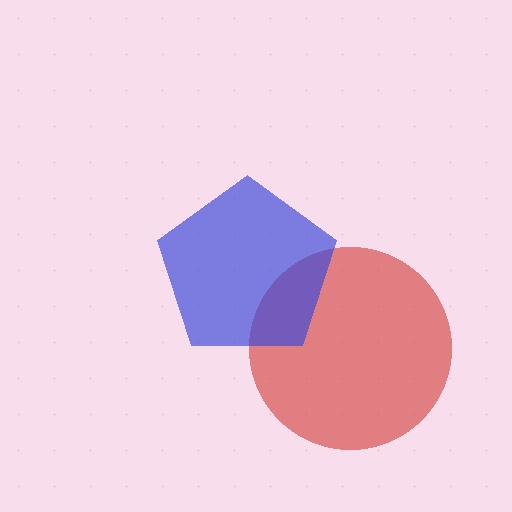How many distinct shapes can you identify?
There are 2 distinct shapes: a red circle, a blue pentagon.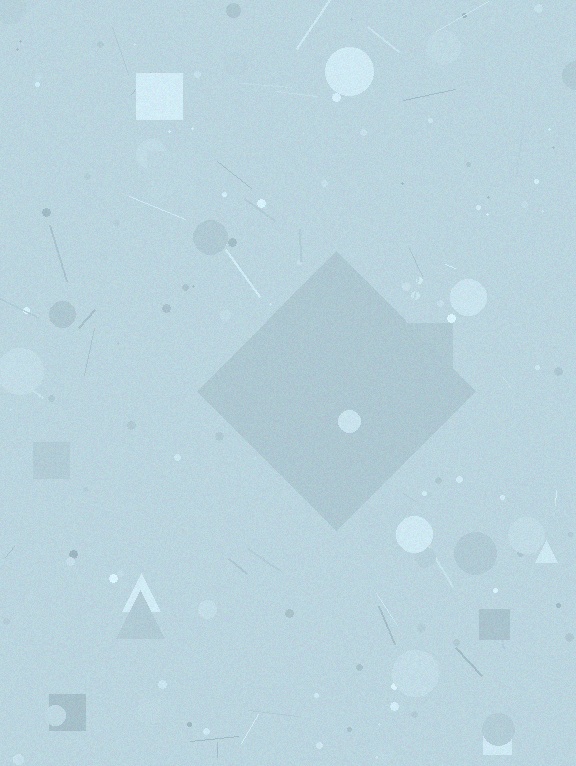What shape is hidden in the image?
A diamond is hidden in the image.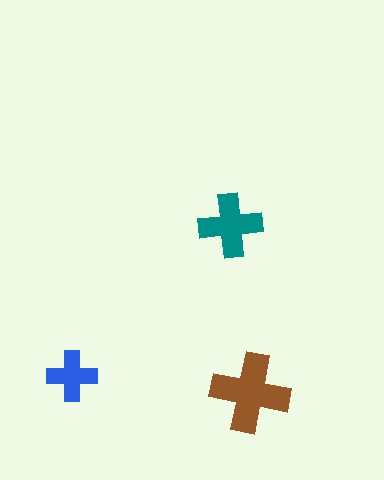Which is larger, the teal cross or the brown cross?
The brown one.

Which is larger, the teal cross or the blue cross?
The teal one.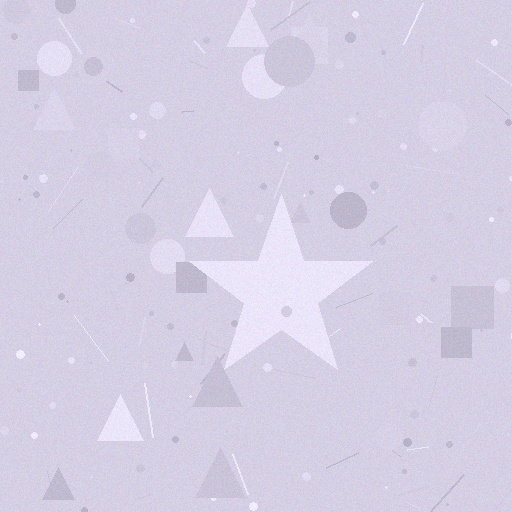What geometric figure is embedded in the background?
A star is embedded in the background.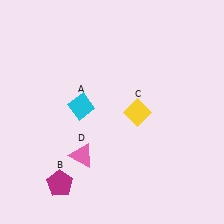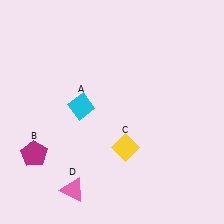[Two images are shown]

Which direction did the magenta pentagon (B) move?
The magenta pentagon (B) moved up.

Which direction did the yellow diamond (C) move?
The yellow diamond (C) moved down.